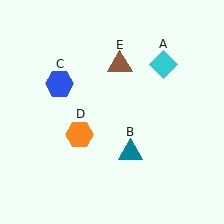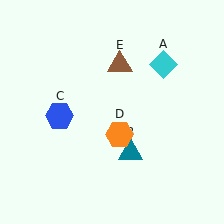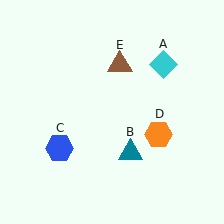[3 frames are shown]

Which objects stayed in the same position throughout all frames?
Cyan diamond (object A) and teal triangle (object B) and brown triangle (object E) remained stationary.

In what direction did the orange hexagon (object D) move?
The orange hexagon (object D) moved right.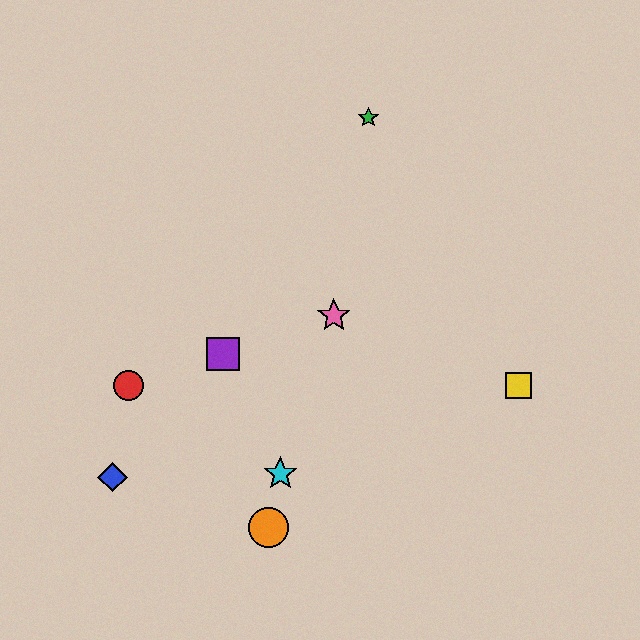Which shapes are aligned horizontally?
The red circle, the yellow square are aligned horizontally.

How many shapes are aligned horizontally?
2 shapes (the red circle, the yellow square) are aligned horizontally.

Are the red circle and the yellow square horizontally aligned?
Yes, both are at y≈386.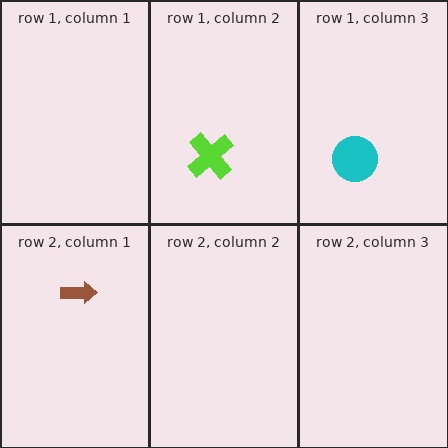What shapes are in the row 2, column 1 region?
The brown arrow.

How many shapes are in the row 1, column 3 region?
1.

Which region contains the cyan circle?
The row 1, column 3 region.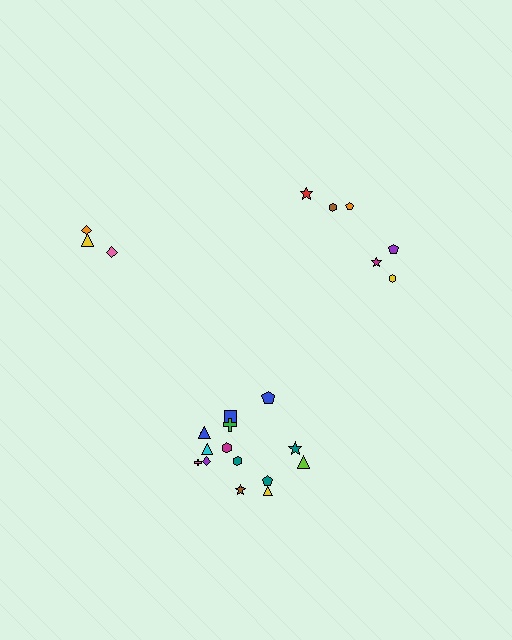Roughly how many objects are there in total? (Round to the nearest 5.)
Roughly 25 objects in total.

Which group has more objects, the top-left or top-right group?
The top-right group.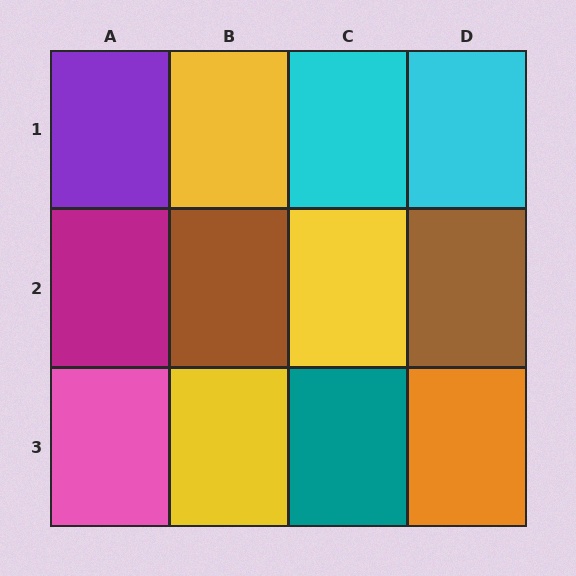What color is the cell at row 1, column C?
Cyan.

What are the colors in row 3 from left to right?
Pink, yellow, teal, orange.